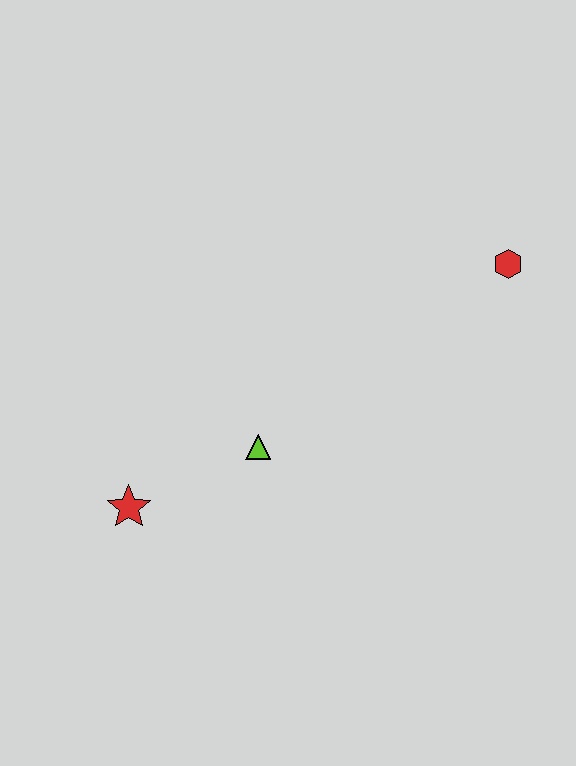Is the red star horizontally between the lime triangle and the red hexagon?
No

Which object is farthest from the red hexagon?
The red star is farthest from the red hexagon.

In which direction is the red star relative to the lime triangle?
The red star is to the left of the lime triangle.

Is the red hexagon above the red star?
Yes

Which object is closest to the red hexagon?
The lime triangle is closest to the red hexagon.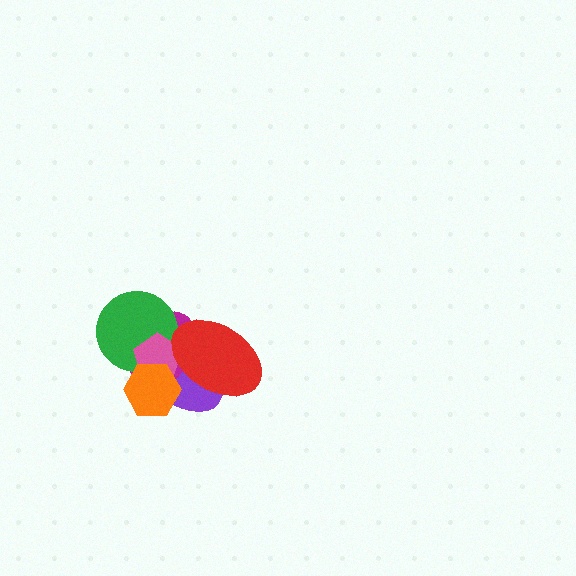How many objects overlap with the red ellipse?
3 objects overlap with the red ellipse.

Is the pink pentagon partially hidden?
Yes, it is partially covered by another shape.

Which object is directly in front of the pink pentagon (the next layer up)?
The red ellipse is directly in front of the pink pentagon.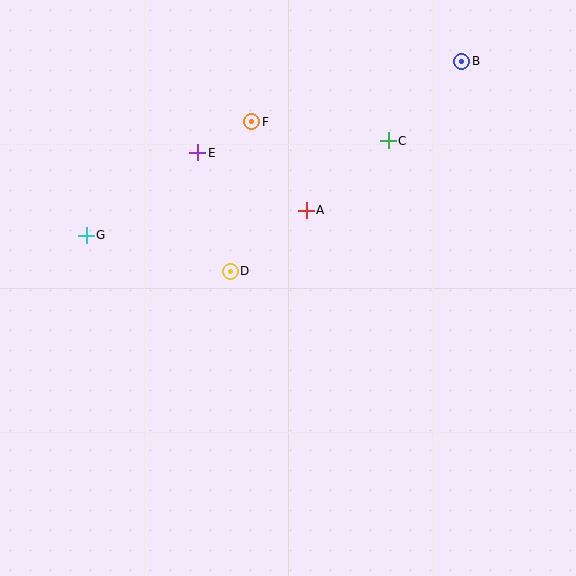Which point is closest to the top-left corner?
Point E is closest to the top-left corner.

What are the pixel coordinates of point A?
Point A is at (306, 210).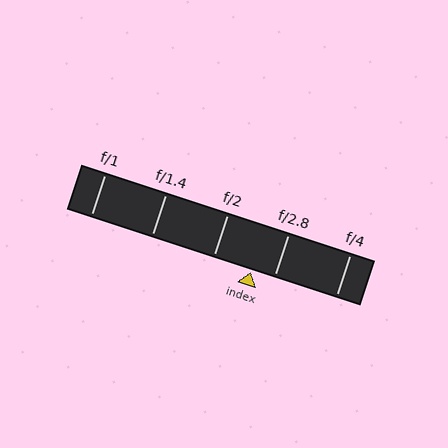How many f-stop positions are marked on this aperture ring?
There are 5 f-stop positions marked.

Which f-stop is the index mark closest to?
The index mark is closest to f/2.8.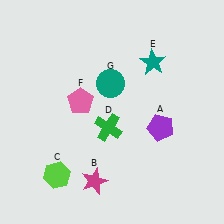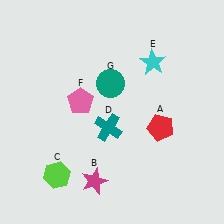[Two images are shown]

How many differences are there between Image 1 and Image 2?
There are 3 differences between the two images.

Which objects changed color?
A changed from purple to red. D changed from green to teal. E changed from teal to cyan.